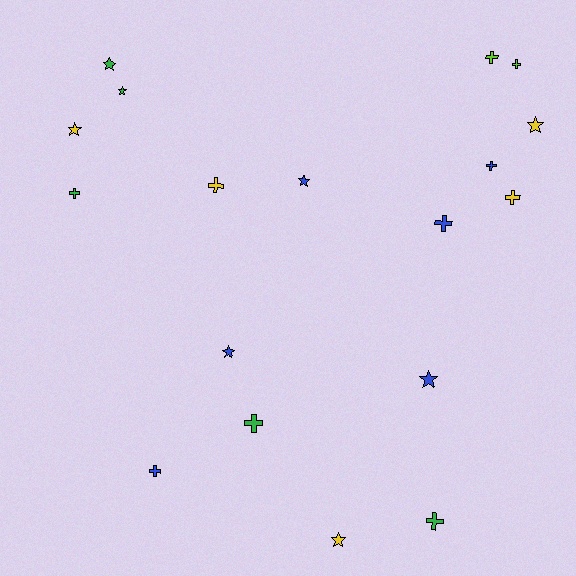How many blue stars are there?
There are 3 blue stars.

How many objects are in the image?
There are 18 objects.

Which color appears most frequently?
Blue, with 6 objects.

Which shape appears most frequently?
Cross, with 10 objects.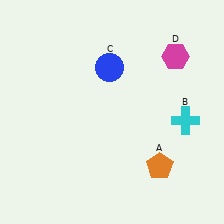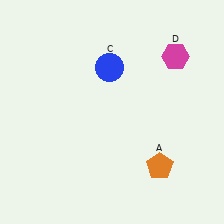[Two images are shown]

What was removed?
The cyan cross (B) was removed in Image 2.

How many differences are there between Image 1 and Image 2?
There is 1 difference between the two images.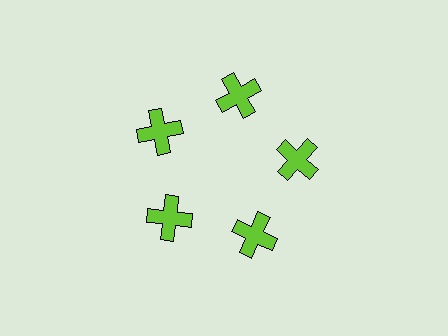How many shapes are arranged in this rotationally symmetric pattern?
There are 5 shapes, arranged in 5 groups of 1.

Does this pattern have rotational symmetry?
Yes, this pattern has 5-fold rotational symmetry. It looks the same after rotating 72 degrees around the center.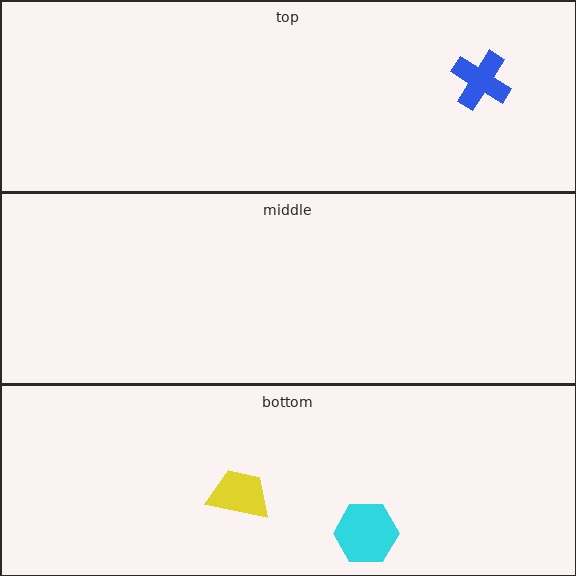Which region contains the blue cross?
The top region.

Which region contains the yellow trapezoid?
The bottom region.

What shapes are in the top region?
The blue cross.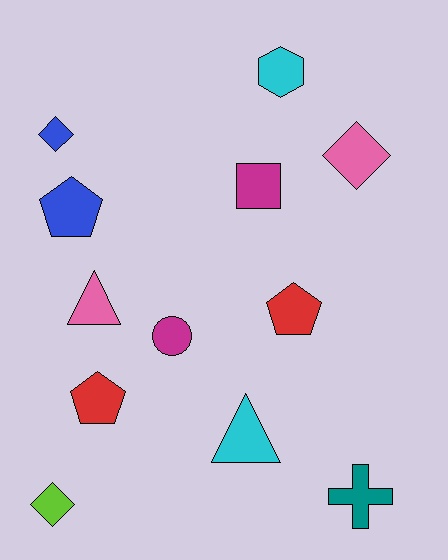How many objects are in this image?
There are 12 objects.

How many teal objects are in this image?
There is 1 teal object.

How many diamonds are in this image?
There are 3 diamonds.